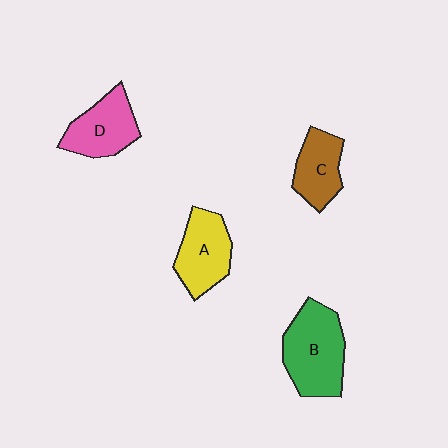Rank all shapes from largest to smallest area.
From largest to smallest: B (green), A (yellow), D (pink), C (brown).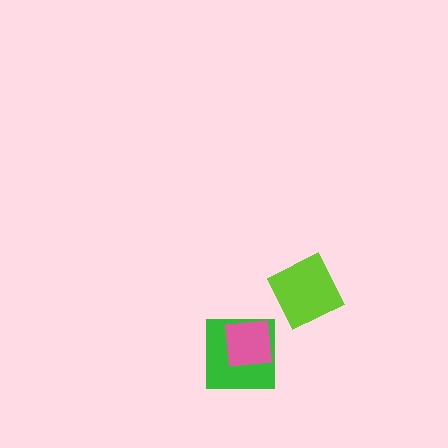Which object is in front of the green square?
The pink square is in front of the green square.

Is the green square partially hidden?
Yes, it is partially covered by another shape.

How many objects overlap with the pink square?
1 object overlaps with the pink square.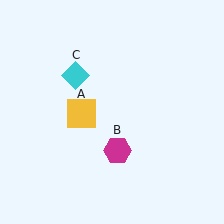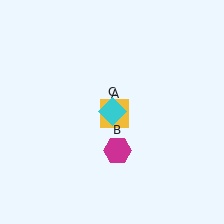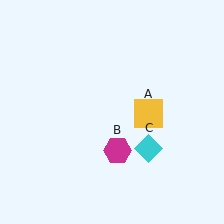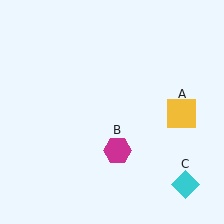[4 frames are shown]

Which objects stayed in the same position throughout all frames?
Magenta hexagon (object B) remained stationary.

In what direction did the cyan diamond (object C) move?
The cyan diamond (object C) moved down and to the right.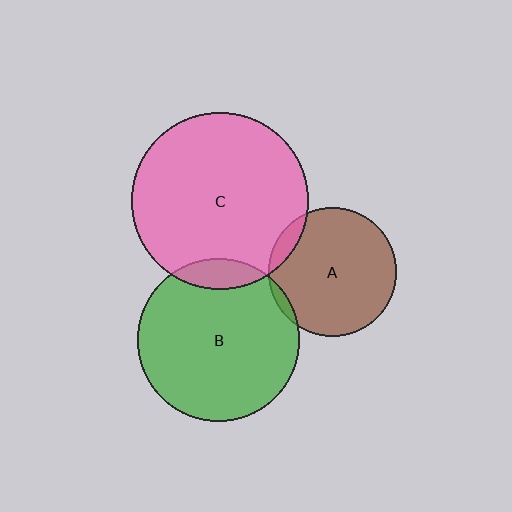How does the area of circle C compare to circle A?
Approximately 1.9 times.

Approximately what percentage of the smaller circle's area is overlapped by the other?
Approximately 10%.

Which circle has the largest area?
Circle C (pink).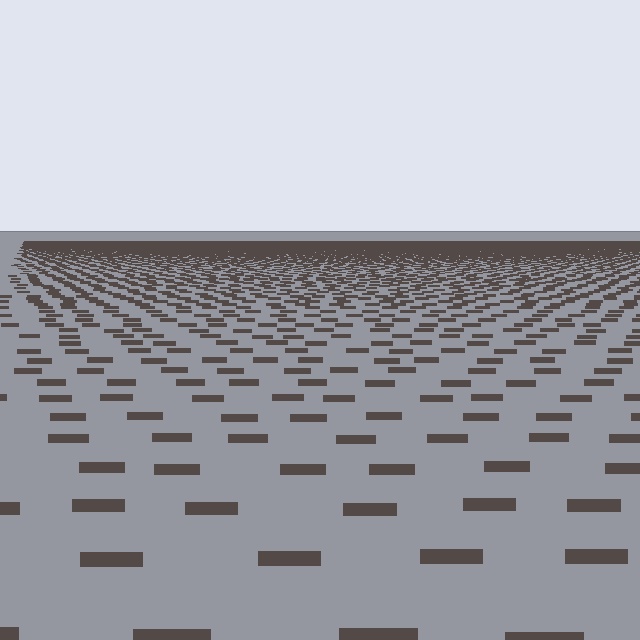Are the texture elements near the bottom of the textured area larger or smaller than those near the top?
Larger. Near the bottom, elements are closer to the viewer and appear at a bigger on-screen size.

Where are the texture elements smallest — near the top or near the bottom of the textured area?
Near the top.